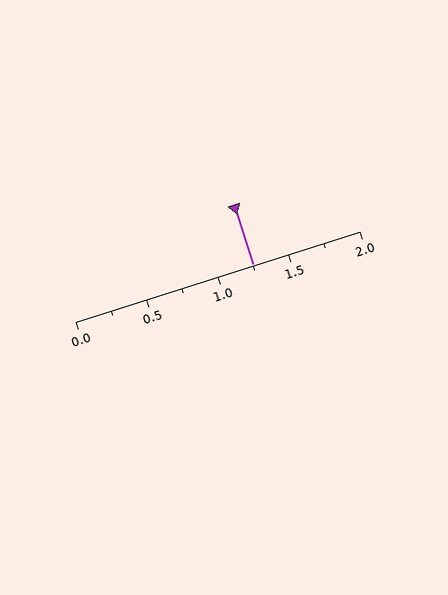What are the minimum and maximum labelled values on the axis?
The axis runs from 0.0 to 2.0.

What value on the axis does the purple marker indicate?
The marker indicates approximately 1.25.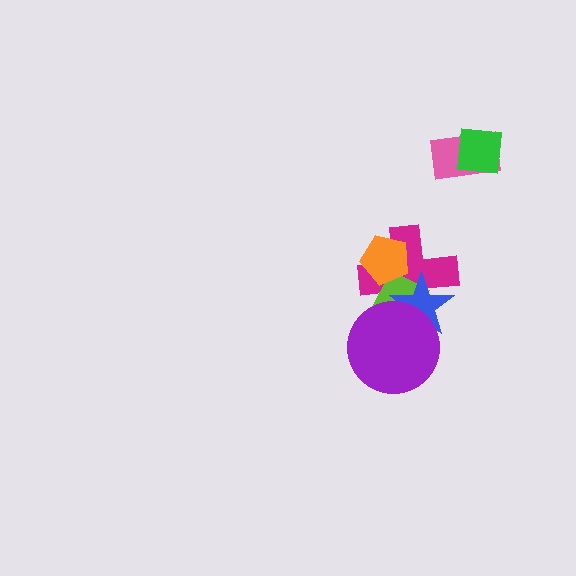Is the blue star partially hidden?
Yes, it is partially covered by another shape.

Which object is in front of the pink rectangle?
The green square is in front of the pink rectangle.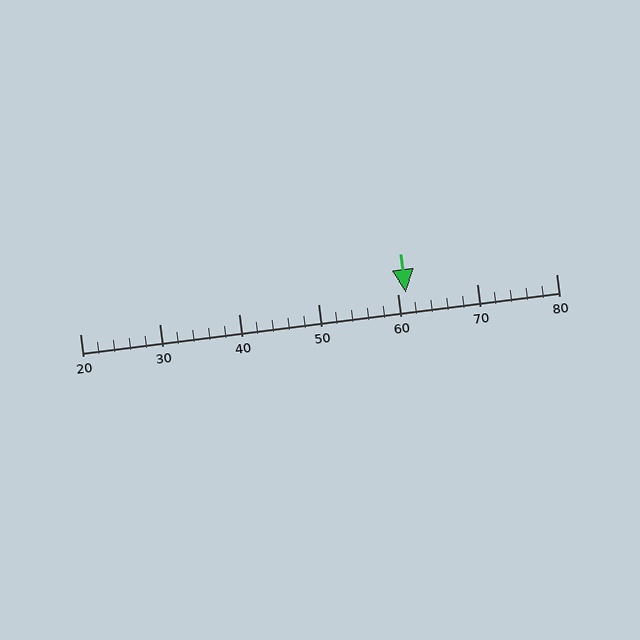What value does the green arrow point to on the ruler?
The green arrow points to approximately 61.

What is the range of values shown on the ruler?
The ruler shows values from 20 to 80.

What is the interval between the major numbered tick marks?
The major tick marks are spaced 10 units apart.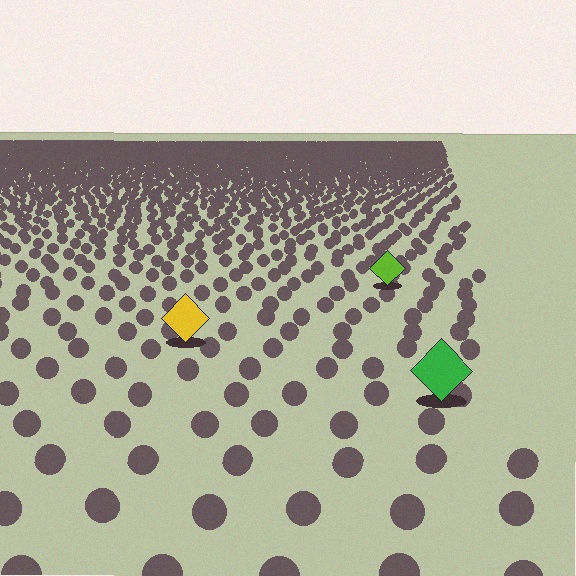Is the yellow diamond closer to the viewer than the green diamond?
No. The green diamond is closer — you can tell from the texture gradient: the ground texture is coarser near it.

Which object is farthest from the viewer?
The lime diamond is farthest from the viewer. It appears smaller and the ground texture around it is denser.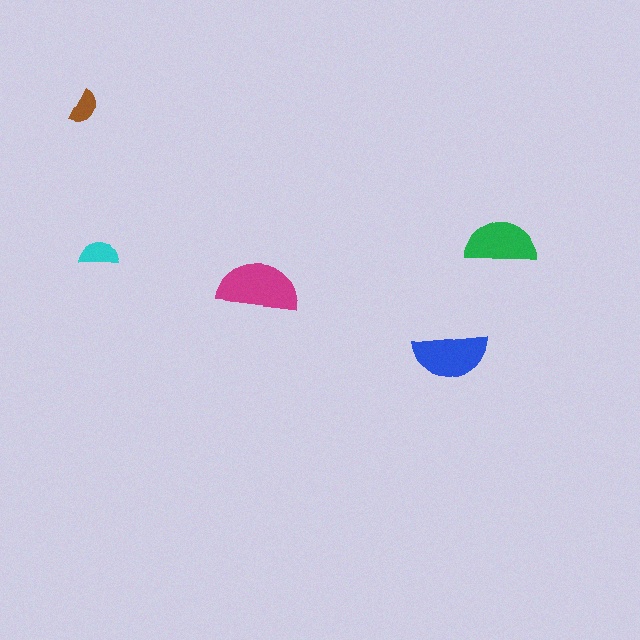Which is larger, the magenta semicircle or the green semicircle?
The magenta one.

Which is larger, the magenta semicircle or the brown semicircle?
The magenta one.